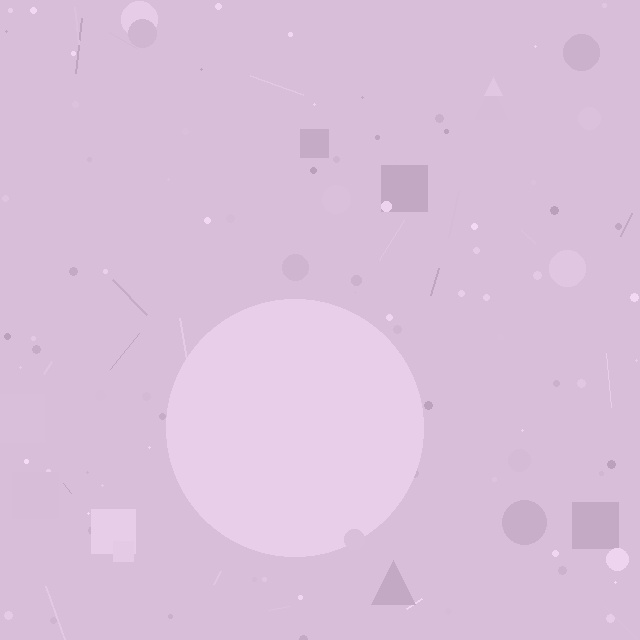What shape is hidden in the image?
A circle is hidden in the image.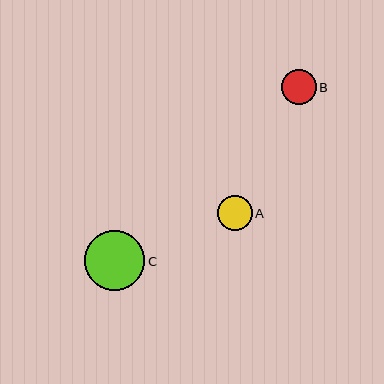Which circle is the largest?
Circle C is the largest with a size of approximately 60 pixels.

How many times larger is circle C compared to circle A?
Circle C is approximately 1.7 times the size of circle A.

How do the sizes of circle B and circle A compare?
Circle B and circle A are approximately the same size.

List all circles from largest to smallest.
From largest to smallest: C, B, A.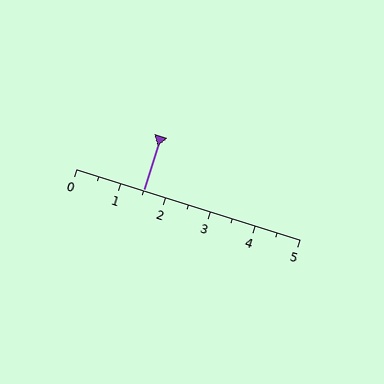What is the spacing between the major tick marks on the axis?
The major ticks are spaced 1 apart.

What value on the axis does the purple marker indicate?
The marker indicates approximately 1.5.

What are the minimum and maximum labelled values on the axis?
The axis runs from 0 to 5.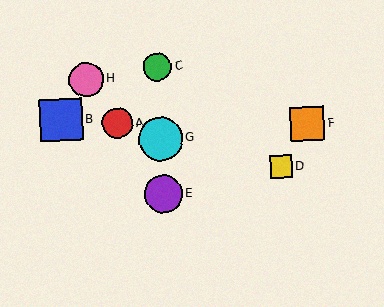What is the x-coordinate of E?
Object E is at x≈163.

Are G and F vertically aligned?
No, G is at x≈161 and F is at x≈307.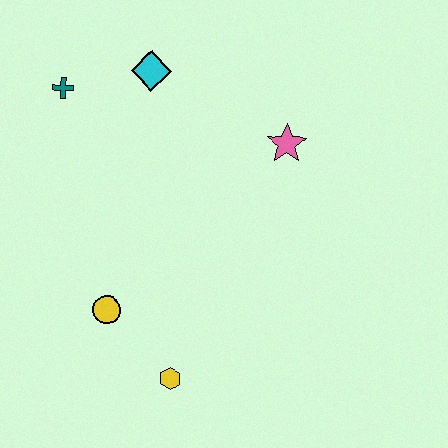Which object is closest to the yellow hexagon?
The yellow circle is closest to the yellow hexagon.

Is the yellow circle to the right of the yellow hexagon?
No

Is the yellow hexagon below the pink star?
Yes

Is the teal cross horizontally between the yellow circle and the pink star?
No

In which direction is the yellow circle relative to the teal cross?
The yellow circle is below the teal cross.